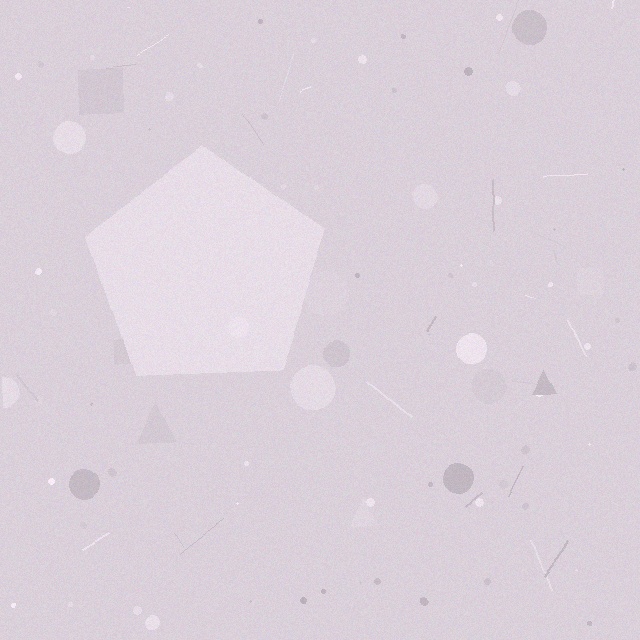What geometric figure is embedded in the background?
A pentagon is embedded in the background.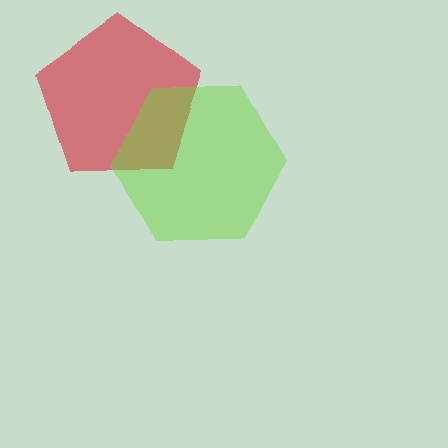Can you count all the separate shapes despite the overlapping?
Yes, there are 2 separate shapes.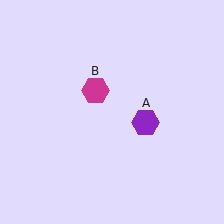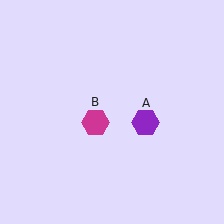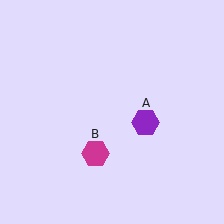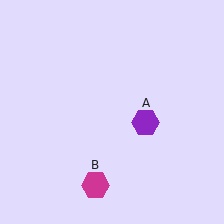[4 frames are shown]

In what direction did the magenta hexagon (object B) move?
The magenta hexagon (object B) moved down.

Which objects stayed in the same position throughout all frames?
Purple hexagon (object A) remained stationary.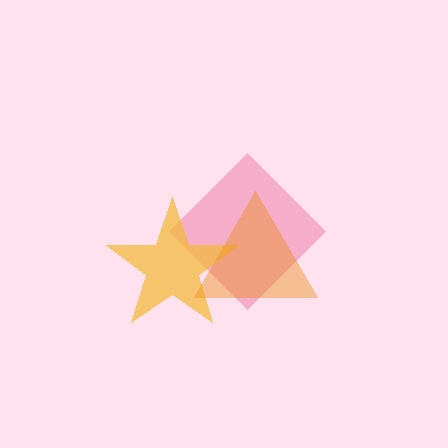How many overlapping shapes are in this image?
There are 3 overlapping shapes in the image.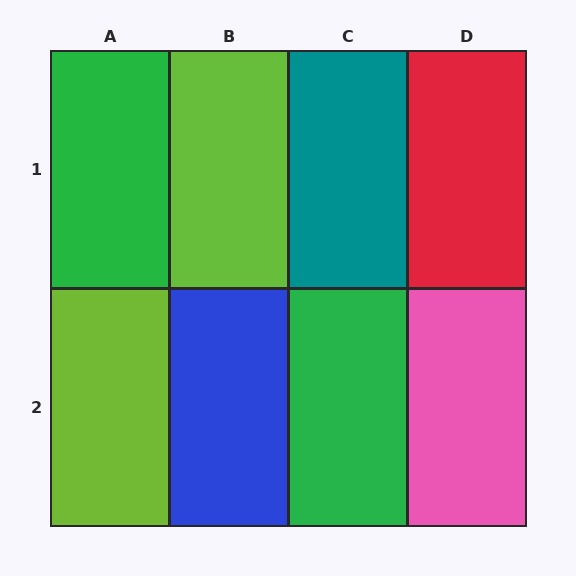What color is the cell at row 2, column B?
Blue.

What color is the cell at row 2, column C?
Green.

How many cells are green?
2 cells are green.